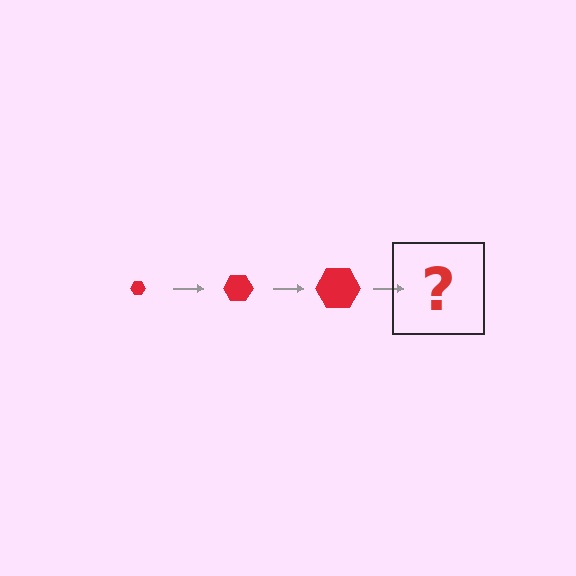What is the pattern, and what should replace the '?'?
The pattern is that the hexagon gets progressively larger each step. The '?' should be a red hexagon, larger than the previous one.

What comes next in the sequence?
The next element should be a red hexagon, larger than the previous one.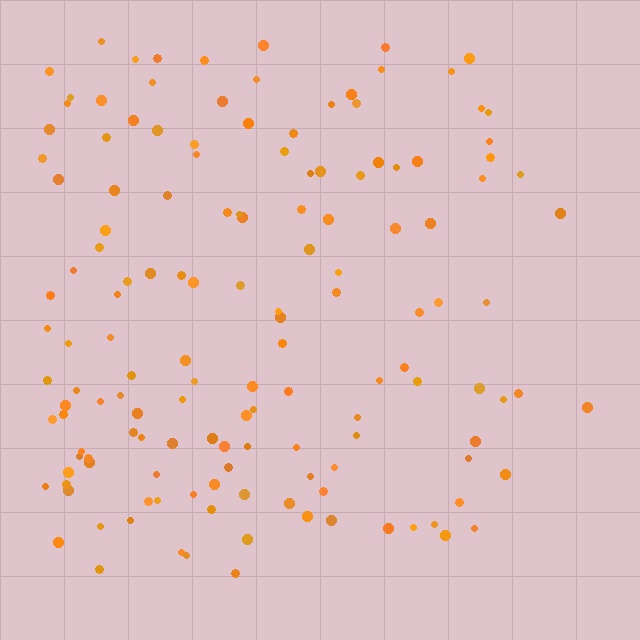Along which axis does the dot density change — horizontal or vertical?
Horizontal.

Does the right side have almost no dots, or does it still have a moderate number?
Still a moderate number, just noticeably fewer than the left.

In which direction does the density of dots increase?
From right to left, with the left side densest.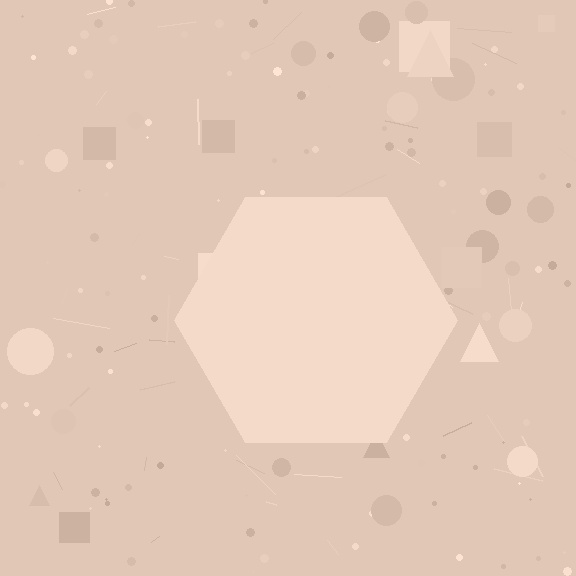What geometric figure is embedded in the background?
A hexagon is embedded in the background.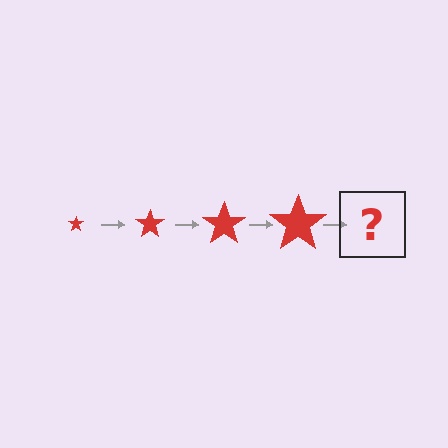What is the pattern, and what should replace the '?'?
The pattern is that the star gets progressively larger each step. The '?' should be a red star, larger than the previous one.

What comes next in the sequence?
The next element should be a red star, larger than the previous one.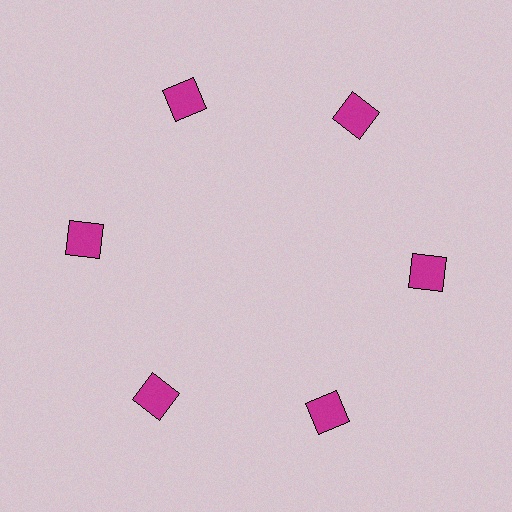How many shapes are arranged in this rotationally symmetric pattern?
There are 6 shapes, arranged in 6 groups of 1.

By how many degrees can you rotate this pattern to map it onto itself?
The pattern maps onto itself every 60 degrees of rotation.